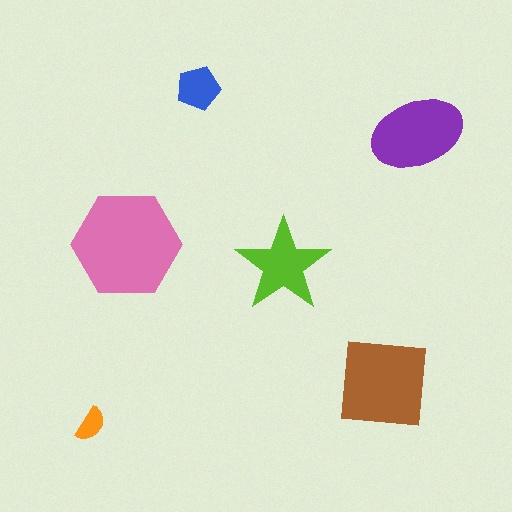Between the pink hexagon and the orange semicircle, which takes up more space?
The pink hexagon.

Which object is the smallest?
The orange semicircle.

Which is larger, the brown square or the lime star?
The brown square.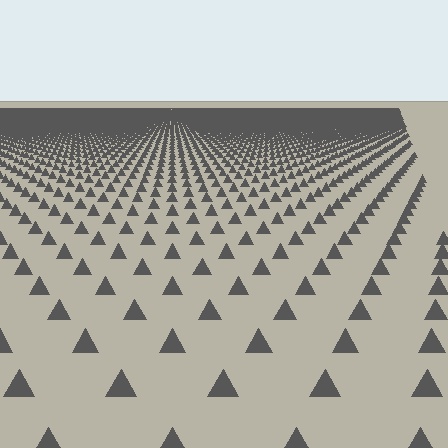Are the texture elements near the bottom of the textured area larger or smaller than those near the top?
Larger. Near the bottom, elements are closer to the viewer and appear at a bigger on-screen size.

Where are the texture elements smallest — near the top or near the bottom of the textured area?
Near the top.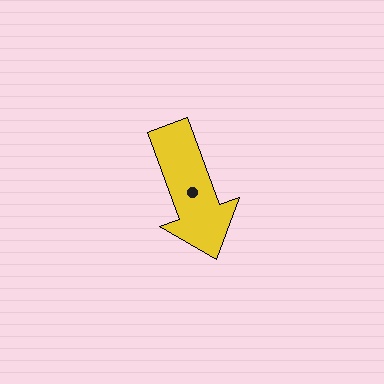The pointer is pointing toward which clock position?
Roughly 5 o'clock.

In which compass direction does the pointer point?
South.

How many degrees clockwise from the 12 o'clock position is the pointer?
Approximately 160 degrees.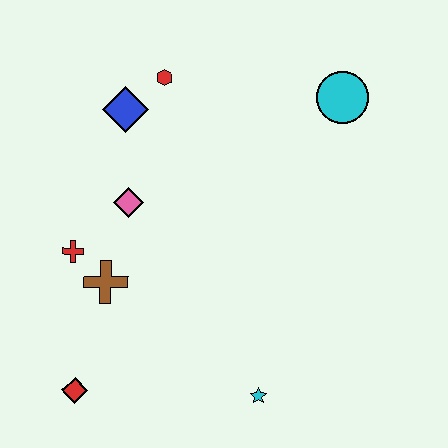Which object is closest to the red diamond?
The brown cross is closest to the red diamond.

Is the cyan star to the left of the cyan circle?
Yes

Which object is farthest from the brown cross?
The cyan circle is farthest from the brown cross.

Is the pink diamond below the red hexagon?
Yes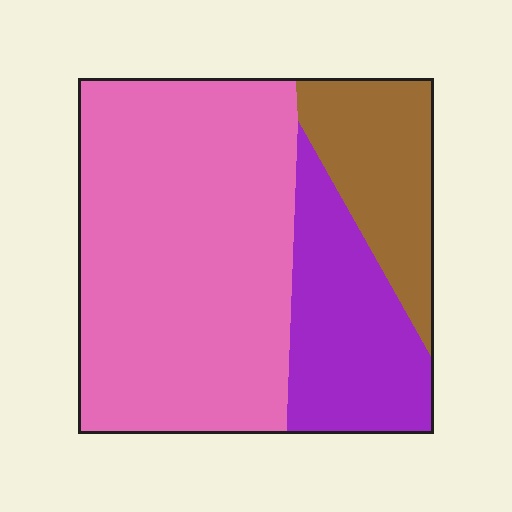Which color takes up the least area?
Brown, at roughly 20%.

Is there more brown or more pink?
Pink.